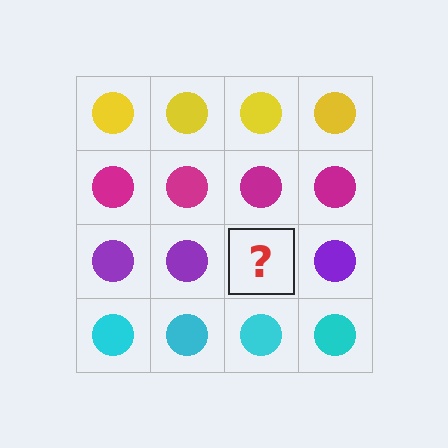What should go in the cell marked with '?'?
The missing cell should contain a purple circle.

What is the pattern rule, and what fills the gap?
The rule is that each row has a consistent color. The gap should be filled with a purple circle.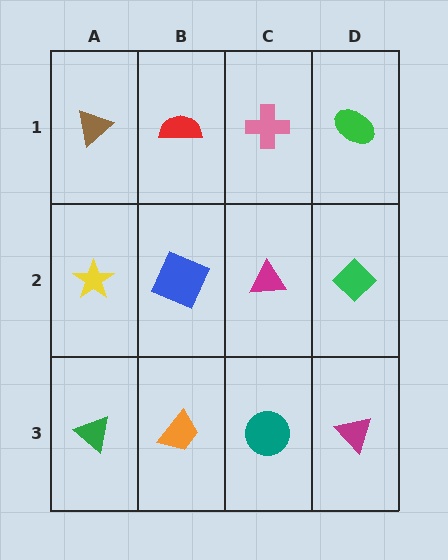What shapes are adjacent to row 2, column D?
A green ellipse (row 1, column D), a magenta triangle (row 3, column D), a magenta triangle (row 2, column C).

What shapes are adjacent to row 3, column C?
A magenta triangle (row 2, column C), an orange trapezoid (row 3, column B), a magenta triangle (row 3, column D).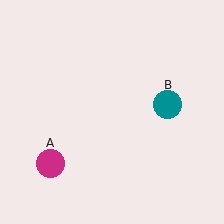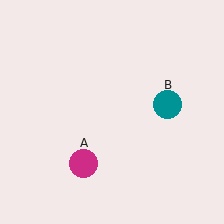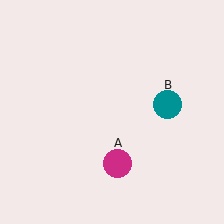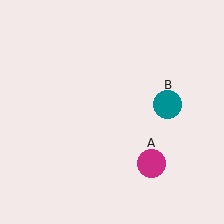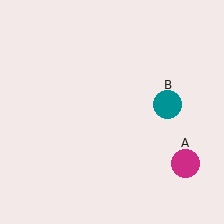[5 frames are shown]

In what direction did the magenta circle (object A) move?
The magenta circle (object A) moved right.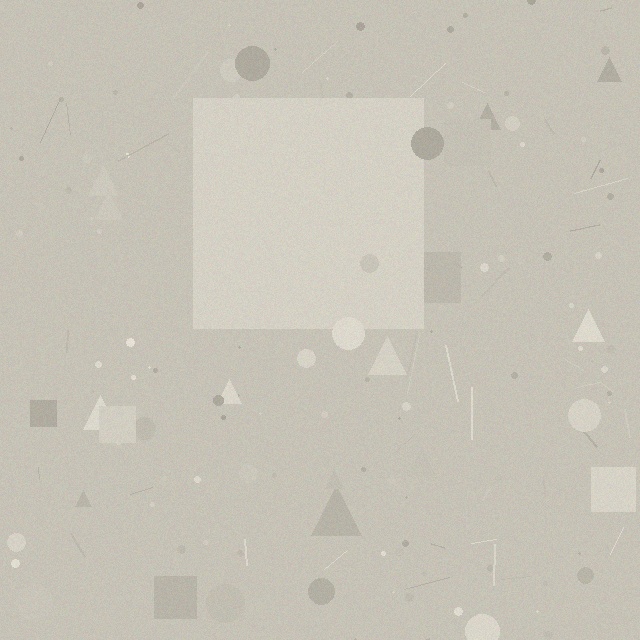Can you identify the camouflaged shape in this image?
The camouflaged shape is a square.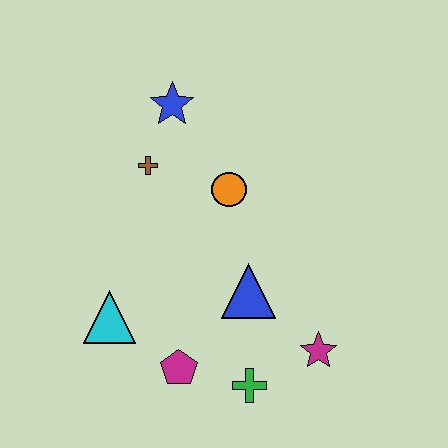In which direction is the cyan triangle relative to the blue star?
The cyan triangle is below the blue star.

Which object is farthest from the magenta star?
The blue star is farthest from the magenta star.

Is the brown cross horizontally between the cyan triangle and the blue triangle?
Yes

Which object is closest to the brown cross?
The blue star is closest to the brown cross.